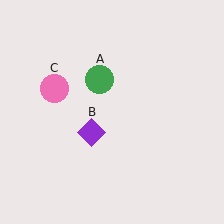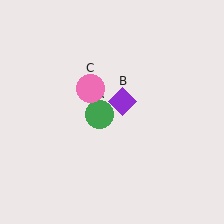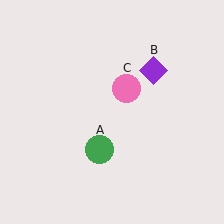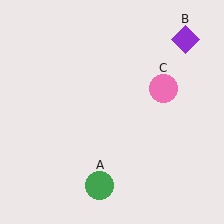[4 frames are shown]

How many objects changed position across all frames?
3 objects changed position: green circle (object A), purple diamond (object B), pink circle (object C).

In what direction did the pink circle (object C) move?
The pink circle (object C) moved right.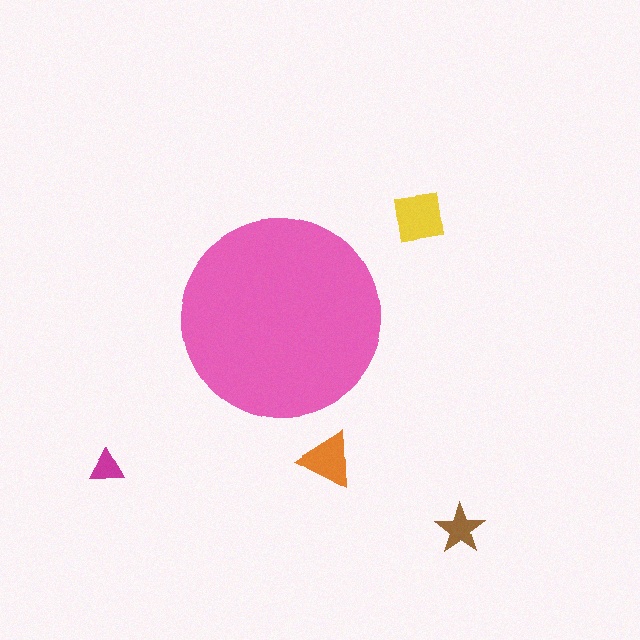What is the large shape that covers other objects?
A pink circle.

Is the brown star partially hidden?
No, the brown star is fully visible.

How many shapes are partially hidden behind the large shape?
0 shapes are partially hidden.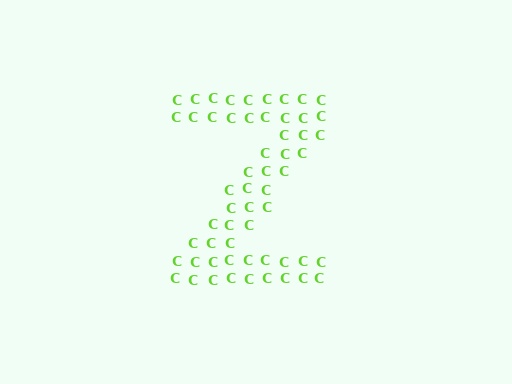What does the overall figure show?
The overall figure shows the letter Z.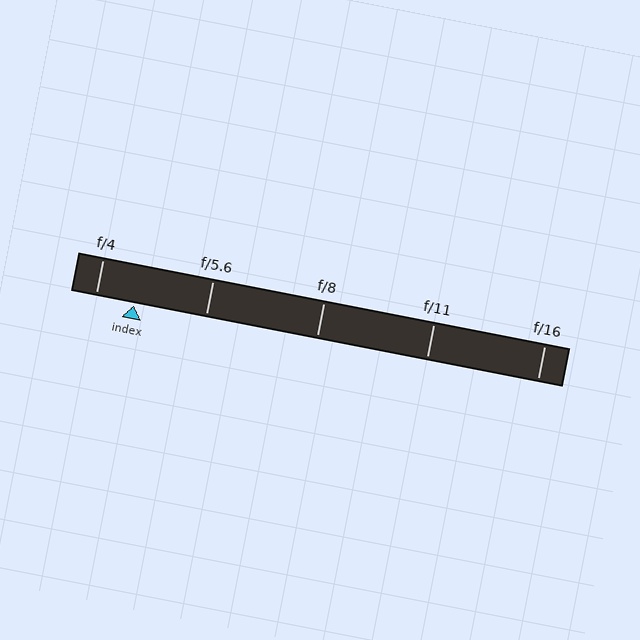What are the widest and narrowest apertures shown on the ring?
The widest aperture shown is f/4 and the narrowest is f/16.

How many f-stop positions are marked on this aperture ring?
There are 5 f-stop positions marked.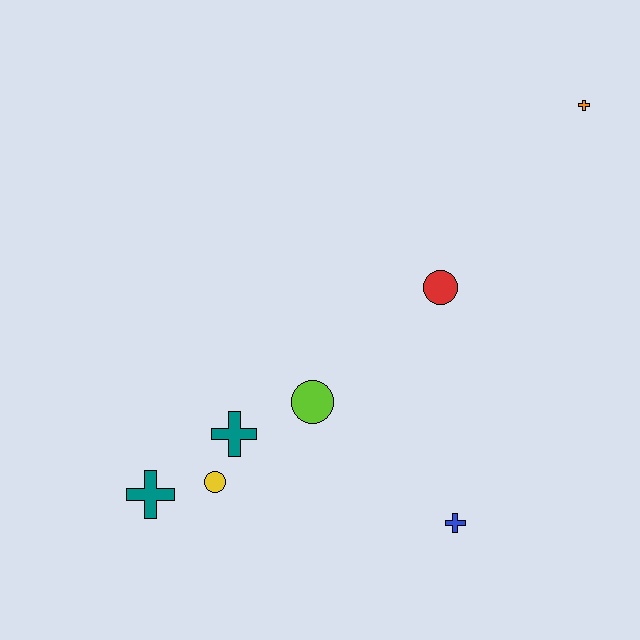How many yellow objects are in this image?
There is 1 yellow object.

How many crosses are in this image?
There are 4 crosses.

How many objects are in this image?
There are 7 objects.